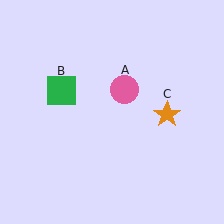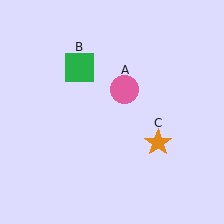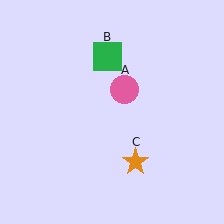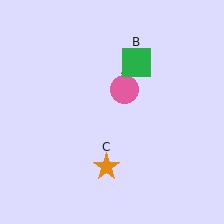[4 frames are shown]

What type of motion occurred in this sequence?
The green square (object B), orange star (object C) rotated clockwise around the center of the scene.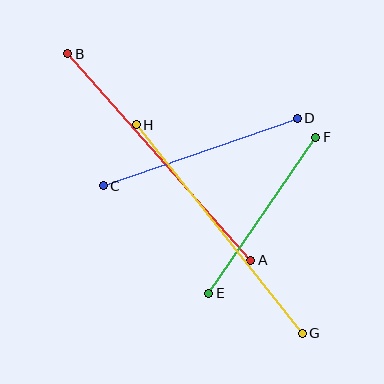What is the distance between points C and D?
The distance is approximately 205 pixels.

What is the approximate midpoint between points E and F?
The midpoint is at approximately (262, 215) pixels.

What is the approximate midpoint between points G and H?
The midpoint is at approximately (219, 229) pixels.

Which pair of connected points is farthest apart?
Points A and B are farthest apart.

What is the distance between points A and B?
The distance is approximately 276 pixels.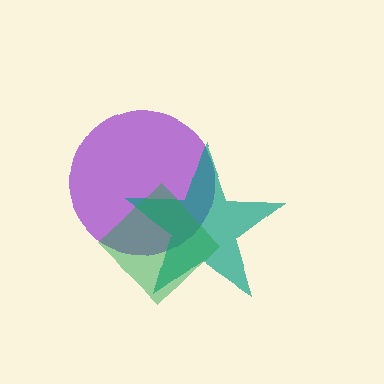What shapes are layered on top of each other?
The layered shapes are: a purple circle, a teal star, a green diamond.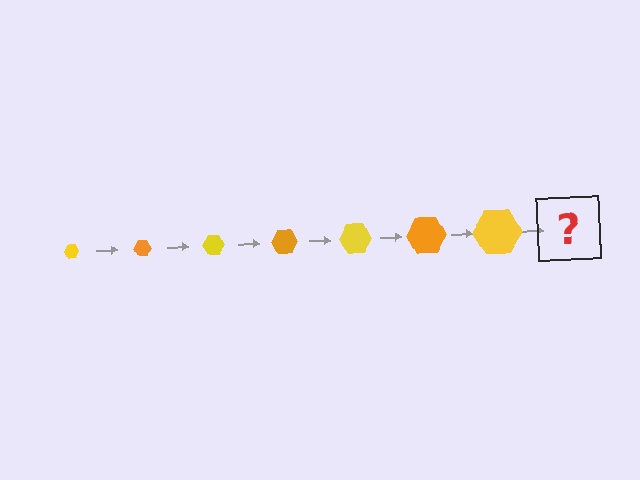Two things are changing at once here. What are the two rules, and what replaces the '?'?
The two rules are that the hexagon grows larger each step and the color cycles through yellow and orange. The '?' should be an orange hexagon, larger than the previous one.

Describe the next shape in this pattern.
It should be an orange hexagon, larger than the previous one.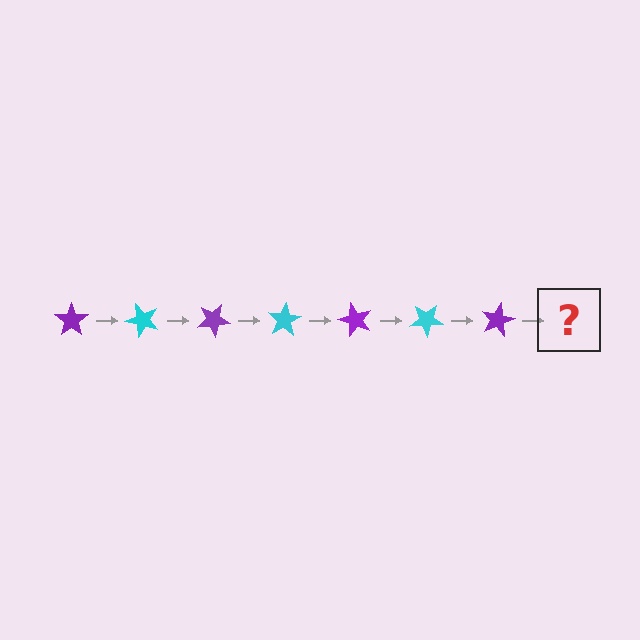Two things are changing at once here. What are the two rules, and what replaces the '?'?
The two rules are that it rotates 50 degrees each step and the color cycles through purple and cyan. The '?' should be a cyan star, rotated 350 degrees from the start.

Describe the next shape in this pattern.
It should be a cyan star, rotated 350 degrees from the start.